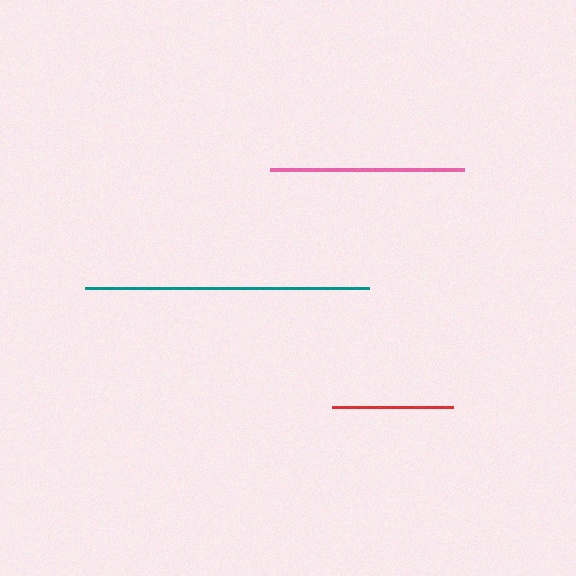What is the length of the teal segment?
The teal segment is approximately 284 pixels long.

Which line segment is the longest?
The teal line is the longest at approximately 284 pixels.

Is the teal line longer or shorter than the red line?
The teal line is longer than the red line.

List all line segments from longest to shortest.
From longest to shortest: teal, pink, red.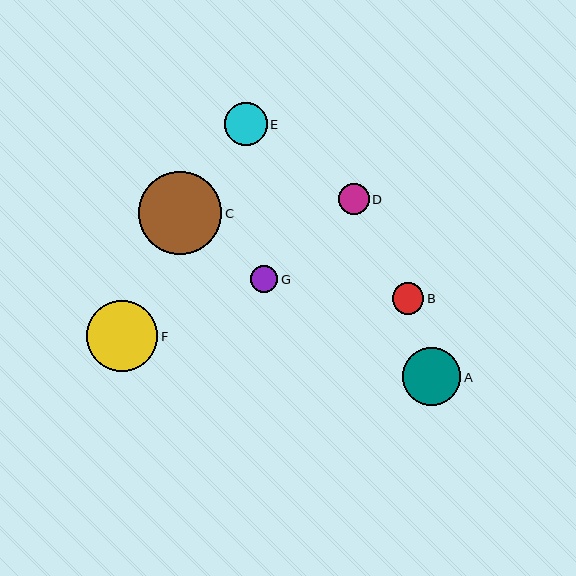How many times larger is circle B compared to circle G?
Circle B is approximately 1.1 times the size of circle G.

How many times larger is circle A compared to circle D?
Circle A is approximately 1.9 times the size of circle D.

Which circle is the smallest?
Circle G is the smallest with a size of approximately 27 pixels.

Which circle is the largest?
Circle C is the largest with a size of approximately 83 pixels.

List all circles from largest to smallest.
From largest to smallest: C, F, A, E, B, D, G.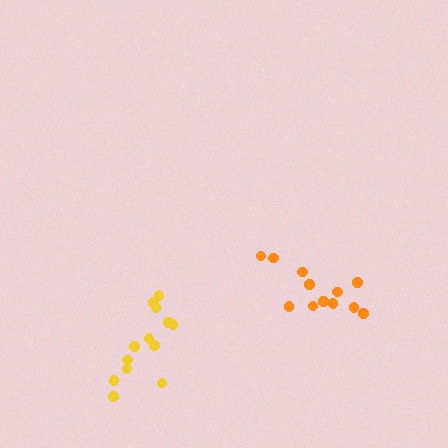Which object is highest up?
The orange cluster is topmost.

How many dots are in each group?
Group 1: 12 dots, Group 2: 13 dots (25 total).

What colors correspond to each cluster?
The clusters are colored: orange, yellow.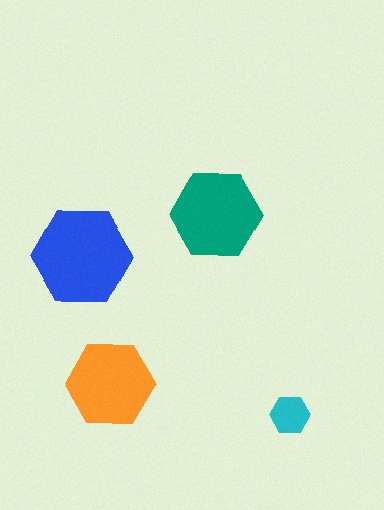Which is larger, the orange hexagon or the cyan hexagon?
The orange one.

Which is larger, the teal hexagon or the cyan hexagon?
The teal one.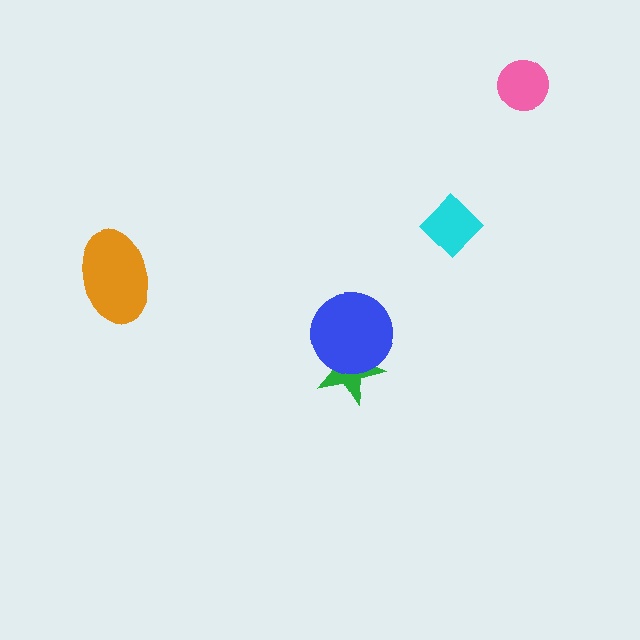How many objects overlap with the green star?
1 object overlaps with the green star.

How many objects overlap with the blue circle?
1 object overlaps with the blue circle.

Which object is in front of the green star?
The blue circle is in front of the green star.